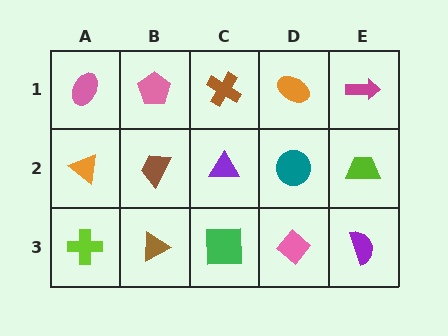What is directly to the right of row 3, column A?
A brown triangle.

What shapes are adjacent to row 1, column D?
A teal circle (row 2, column D), a brown cross (row 1, column C), a magenta arrow (row 1, column E).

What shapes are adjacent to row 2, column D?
An orange ellipse (row 1, column D), a pink diamond (row 3, column D), a purple triangle (row 2, column C), a lime trapezoid (row 2, column E).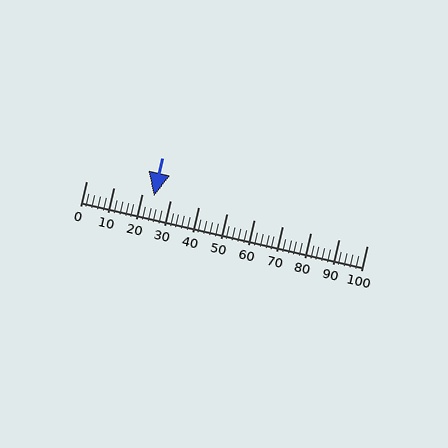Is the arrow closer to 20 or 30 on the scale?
The arrow is closer to 20.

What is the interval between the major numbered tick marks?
The major tick marks are spaced 10 units apart.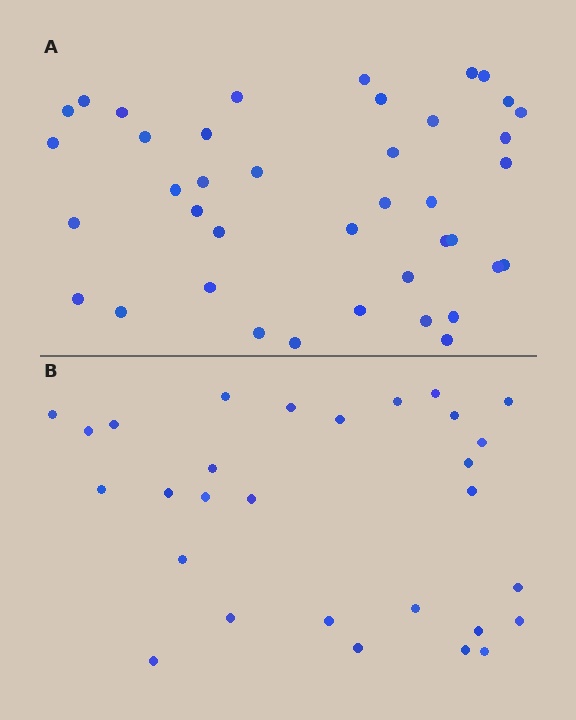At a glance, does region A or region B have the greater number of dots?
Region A (the top region) has more dots.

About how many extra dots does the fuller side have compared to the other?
Region A has roughly 12 or so more dots than region B.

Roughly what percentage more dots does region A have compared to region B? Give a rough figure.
About 40% more.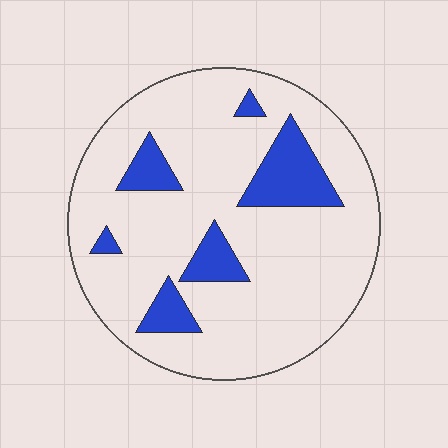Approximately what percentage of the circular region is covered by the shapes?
Approximately 15%.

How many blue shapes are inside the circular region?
6.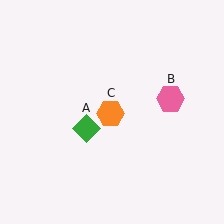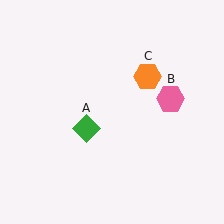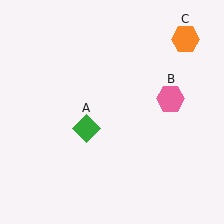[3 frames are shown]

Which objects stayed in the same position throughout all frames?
Green diamond (object A) and pink hexagon (object B) remained stationary.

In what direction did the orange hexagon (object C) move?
The orange hexagon (object C) moved up and to the right.